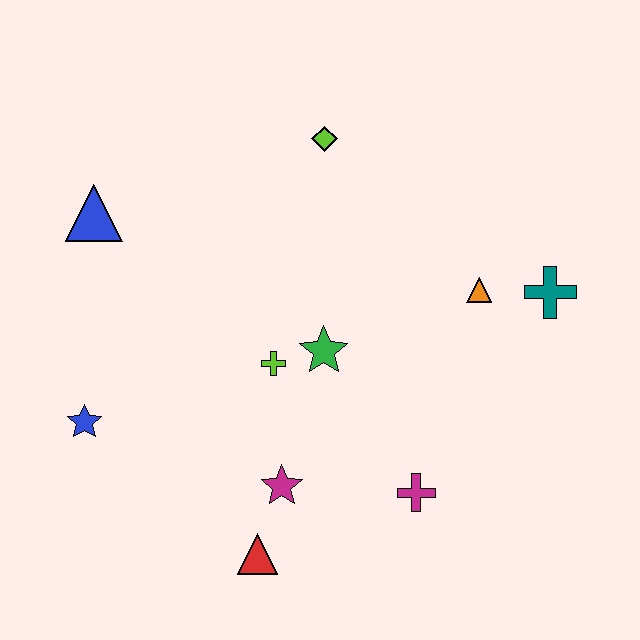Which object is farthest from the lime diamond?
The red triangle is farthest from the lime diamond.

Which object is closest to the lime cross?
The green star is closest to the lime cross.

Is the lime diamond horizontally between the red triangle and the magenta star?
No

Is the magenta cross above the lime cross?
No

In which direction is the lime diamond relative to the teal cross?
The lime diamond is to the left of the teal cross.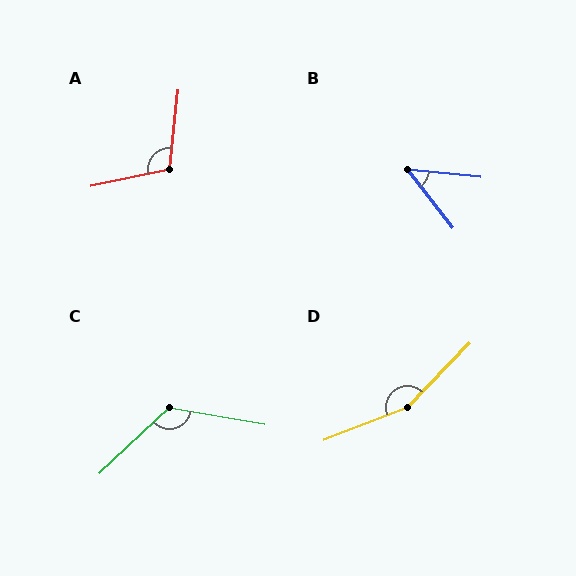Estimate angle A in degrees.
Approximately 109 degrees.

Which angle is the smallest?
B, at approximately 46 degrees.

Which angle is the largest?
D, at approximately 156 degrees.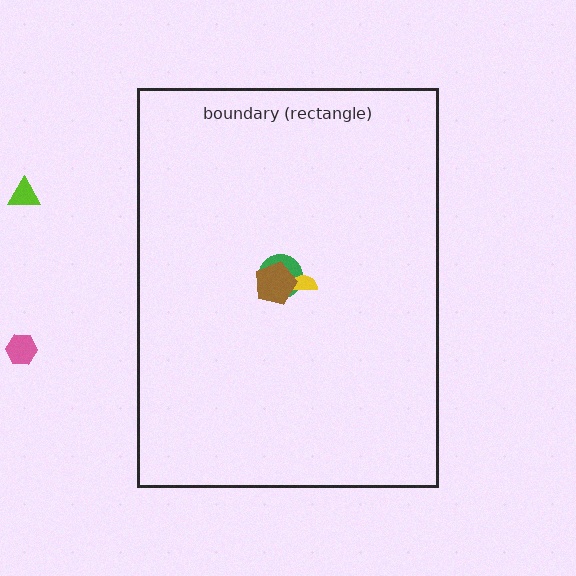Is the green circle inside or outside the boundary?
Inside.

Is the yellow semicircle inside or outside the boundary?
Inside.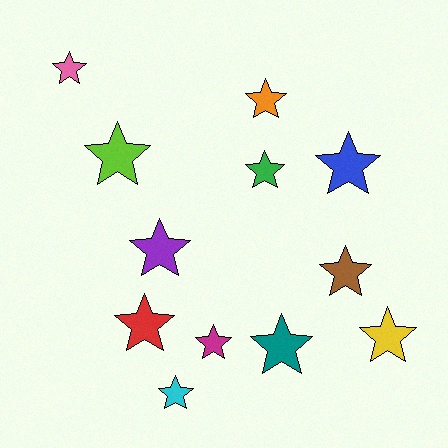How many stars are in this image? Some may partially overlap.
There are 12 stars.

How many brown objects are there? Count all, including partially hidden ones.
There is 1 brown object.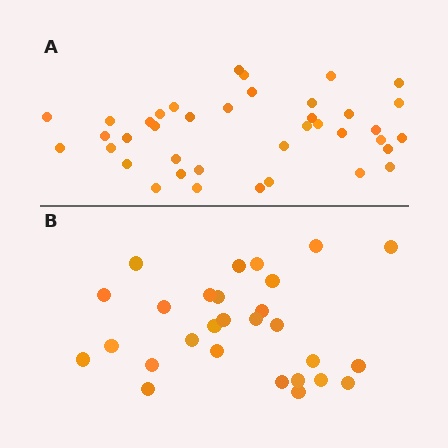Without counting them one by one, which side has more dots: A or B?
Region A (the top region) has more dots.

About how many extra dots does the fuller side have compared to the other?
Region A has roughly 12 or so more dots than region B.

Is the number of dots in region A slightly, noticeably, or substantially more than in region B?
Region A has noticeably more, but not dramatically so. The ratio is roughly 1.4 to 1.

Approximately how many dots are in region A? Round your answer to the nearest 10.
About 40 dots. (The exact count is 39, which rounds to 40.)